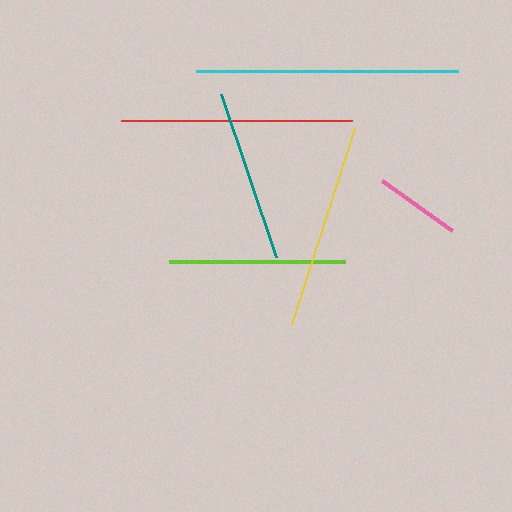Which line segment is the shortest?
The pink line is the shortest at approximately 86 pixels.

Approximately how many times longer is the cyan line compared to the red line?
The cyan line is approximately 1.1 times the length of the red line.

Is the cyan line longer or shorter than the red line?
The cyan line is longer than the red line.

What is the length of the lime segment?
The lime segment is approximately 176 pixels long.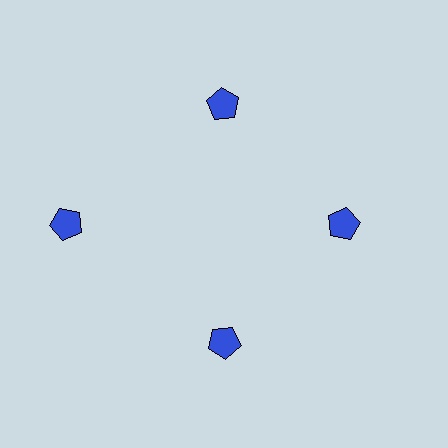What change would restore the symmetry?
The symmetry would be restored by moving it inward, back onto the ring so that all 4 pentagons sit at equal angles and equal distance from the center.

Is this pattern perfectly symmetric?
No. The 4 blue pentagons are arranged in a ring, but one element near the 9 o'clock position is pushed outward from the center, breaking the 4-fold rotational symmetry.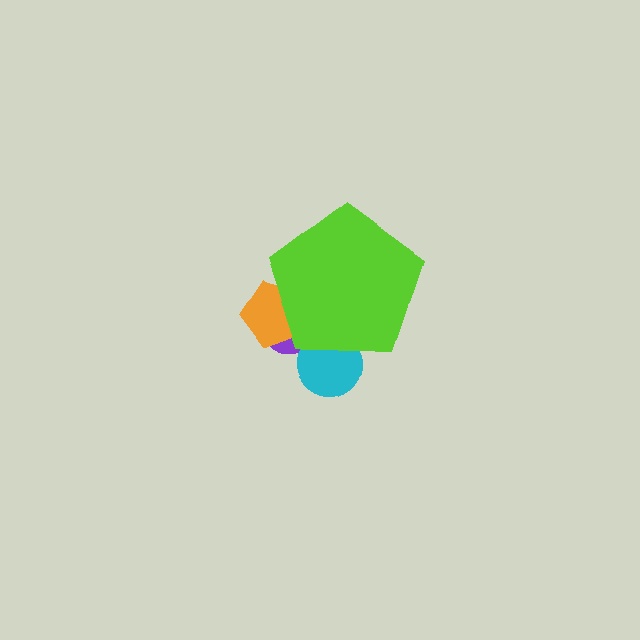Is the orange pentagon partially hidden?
Yes, the orange pentagon is partially hidden behind the lime pentagon.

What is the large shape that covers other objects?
A lime pentagon.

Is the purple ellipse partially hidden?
Yes, the purple ellipse is partially hidden behind the lime pentagon.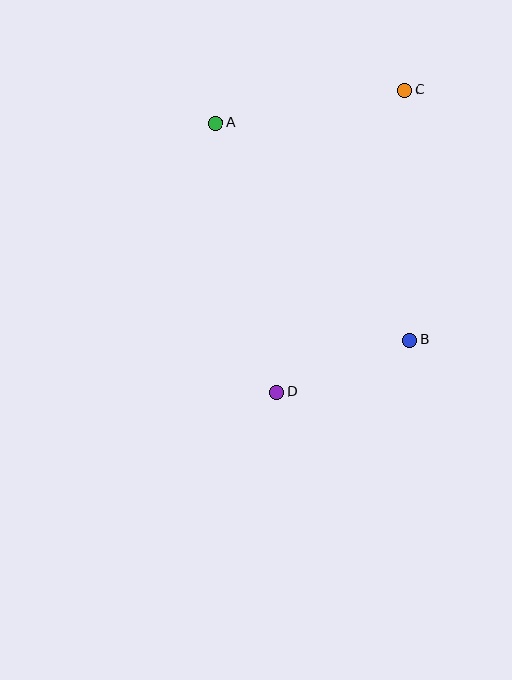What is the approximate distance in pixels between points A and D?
The distance between A and D is approximately 276 pixels.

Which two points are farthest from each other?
Points C and D are farthest from each other.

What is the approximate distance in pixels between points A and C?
The distance between A and C is approximately 192 pixels.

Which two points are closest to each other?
Points B and D are closest to each other.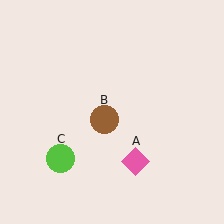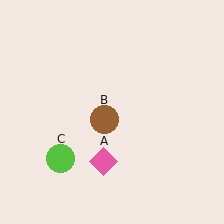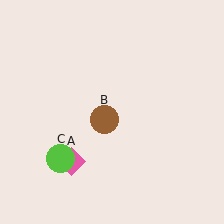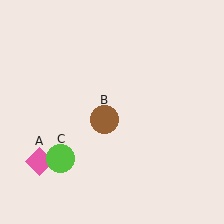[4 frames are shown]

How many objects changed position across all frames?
1 object changed position: pink diamond (object A).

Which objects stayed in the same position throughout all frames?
Brown circle (object B) and lime circle (object C) remained stationary.